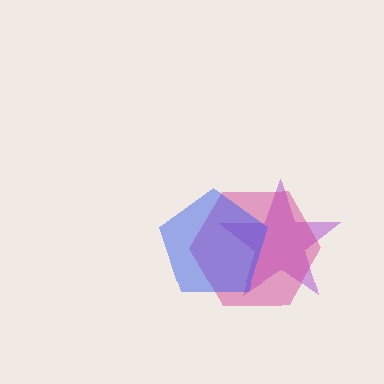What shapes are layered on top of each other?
The layered shapes are: a purple star, a magenta hexagon, a blue pentagon.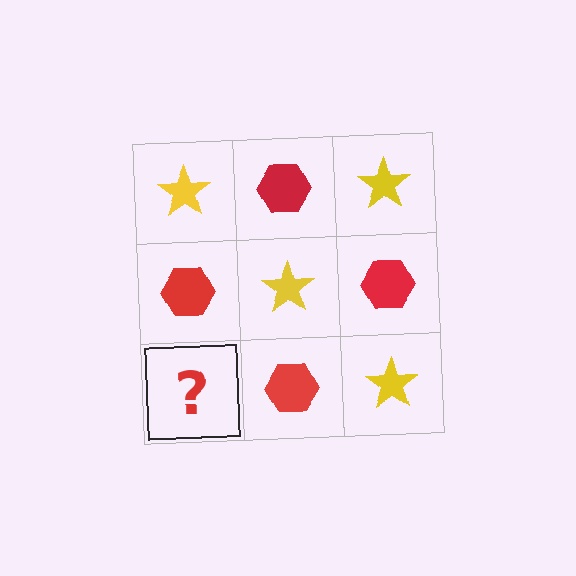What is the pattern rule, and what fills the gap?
The rule is that it alternates yellow star and red hexagon in a checkerboard pattern. The gap should be filled with a yellow star.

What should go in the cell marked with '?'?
The missing cell should contain a yellow star.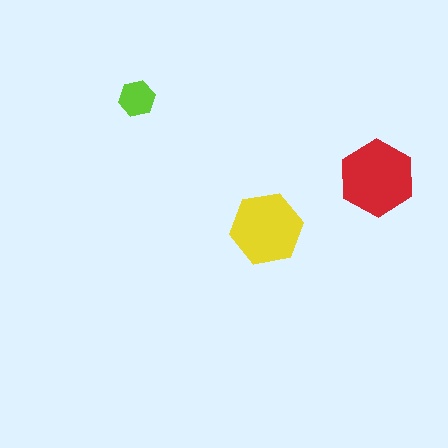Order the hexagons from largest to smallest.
the red one, the yellow one, the lime one.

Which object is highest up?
The lime hexagon is topmost.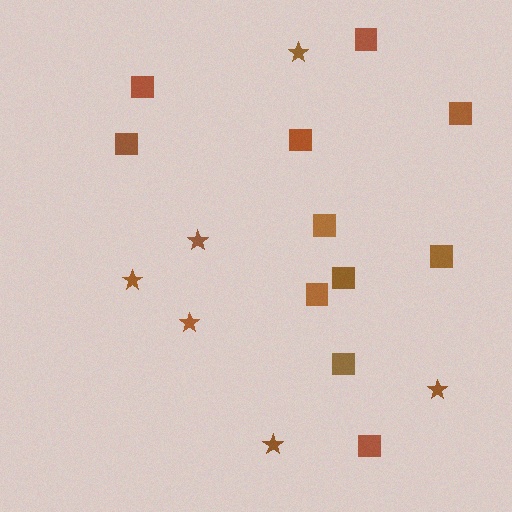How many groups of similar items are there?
There are 2 groups: one group of stars (6) and one group of squares (11).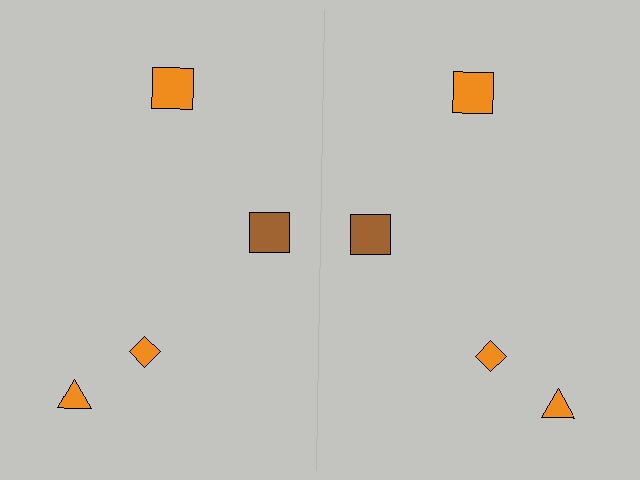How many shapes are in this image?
There are 8 shapes in this image.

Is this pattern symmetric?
Yes, this pattern has bilateral (reflection) symmetry.